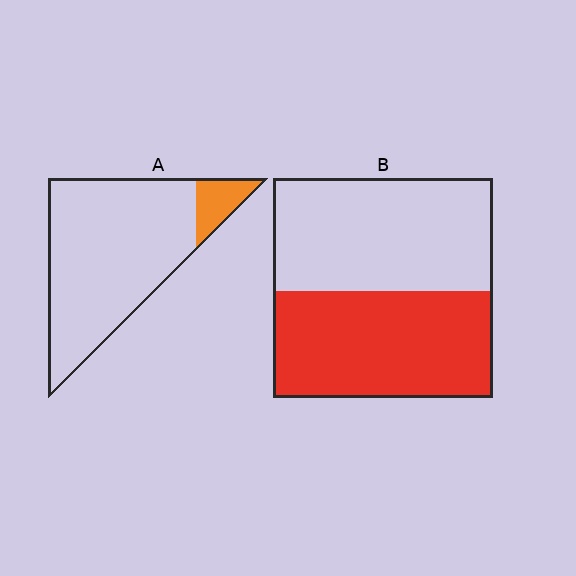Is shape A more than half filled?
No.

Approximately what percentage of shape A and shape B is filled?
A is approximately 10% and B is approximately 50%.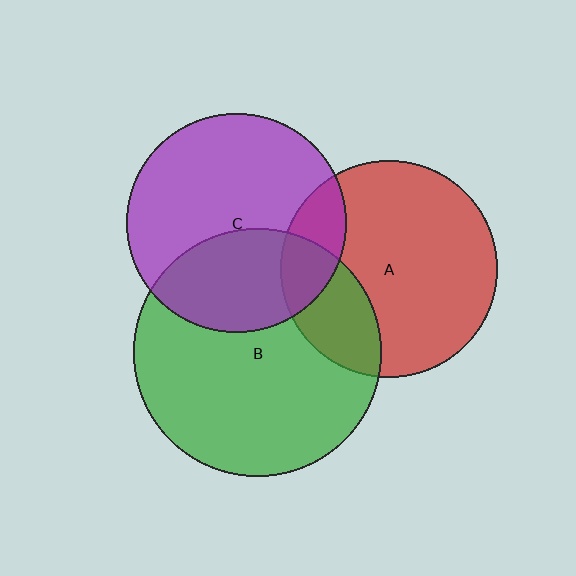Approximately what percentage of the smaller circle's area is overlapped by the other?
Approximately 15%.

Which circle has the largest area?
Circle B (green).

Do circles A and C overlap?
Yes.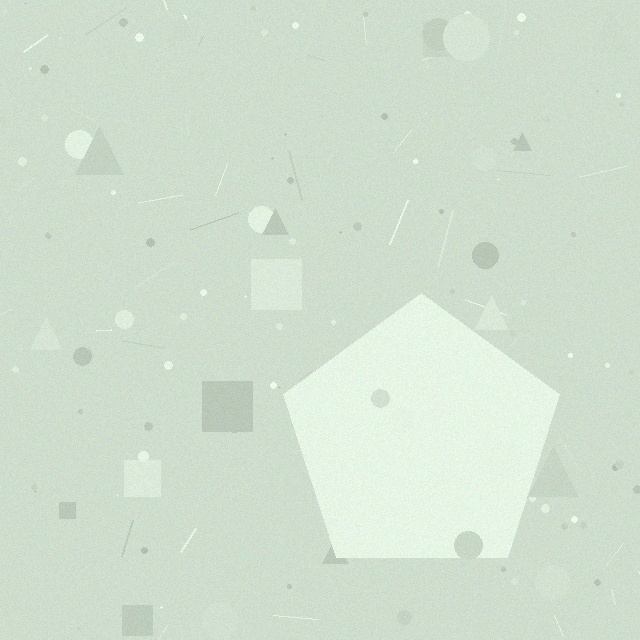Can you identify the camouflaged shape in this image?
The camouflaged shape is a pentagon.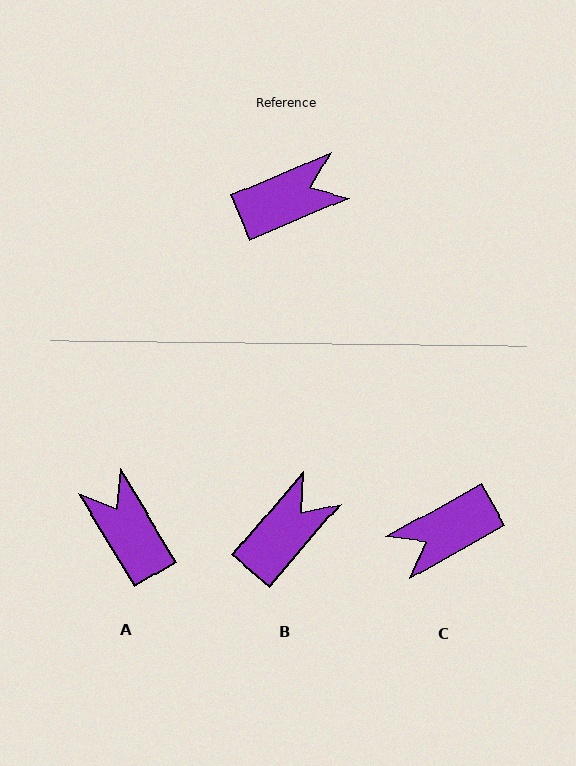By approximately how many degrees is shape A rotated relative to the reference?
Approximately 98 degrees counter-clockwise.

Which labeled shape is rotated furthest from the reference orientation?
C, about 174 degrees away.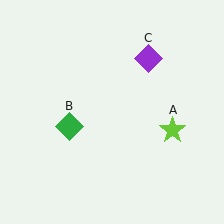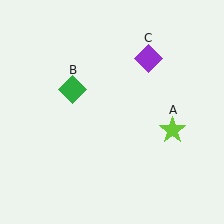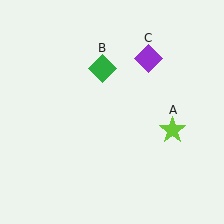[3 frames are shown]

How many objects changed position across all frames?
1 object changed position: green diamond (object B).